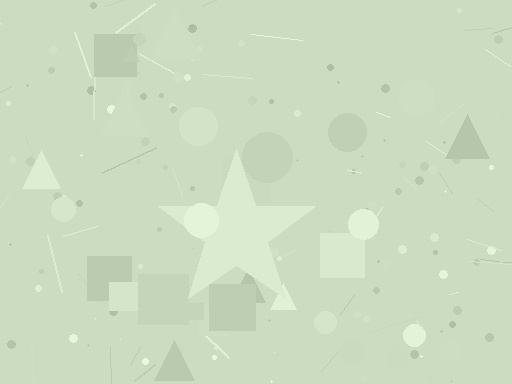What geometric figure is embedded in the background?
A star is embedded in the background.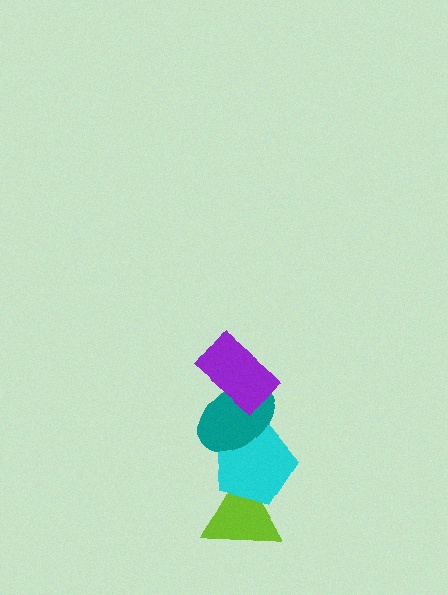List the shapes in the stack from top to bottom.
From top to bottom: the purple rectangle, the teal ellipse, the cyan pentagon, the lime triangle.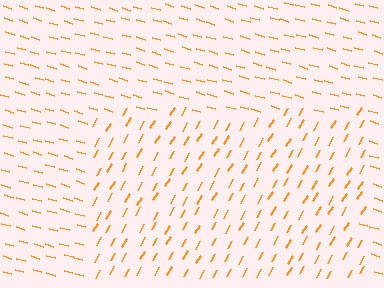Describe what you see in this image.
The image is filled with small orange line segments. A rectangle region in the image has lines oriented differently from the surrounding lines, creating a visible texture boundary.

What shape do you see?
I see a rectangle.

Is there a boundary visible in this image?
Yes, there is a texture boundary formed by a change in line orientation.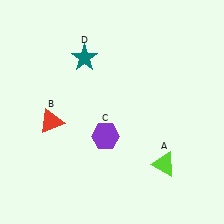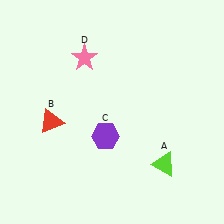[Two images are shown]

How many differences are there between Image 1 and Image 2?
There is 1 difference between the two images.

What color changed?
The star (D) changed from teal in Image 1 to pink in Image 2.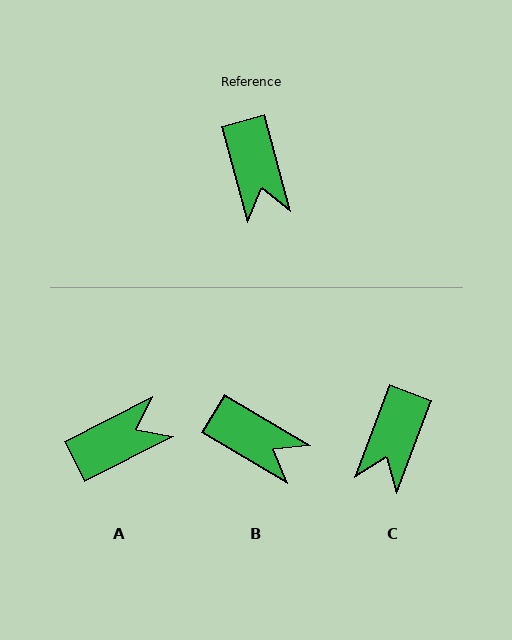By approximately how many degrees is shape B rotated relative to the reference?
Approximately 44 degrees counter-clockwise.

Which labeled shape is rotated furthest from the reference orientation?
A, about 102 degrees away.